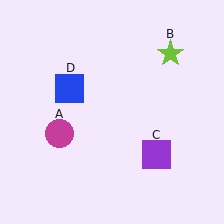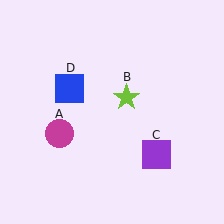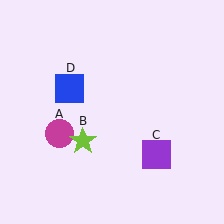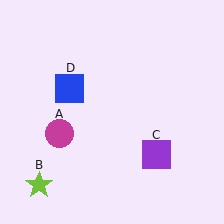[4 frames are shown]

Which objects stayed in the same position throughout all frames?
Magenta circle (object A) and purple square (object C) and blue square (object D) remained stationary.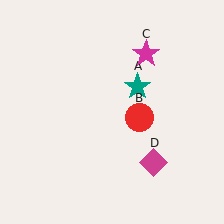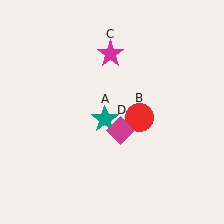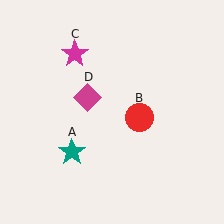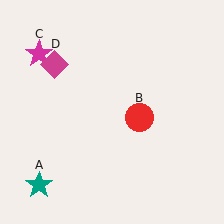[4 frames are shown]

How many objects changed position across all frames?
3 objects changed position: teal star (object A), magenta star (object C), magenta diamond (object D).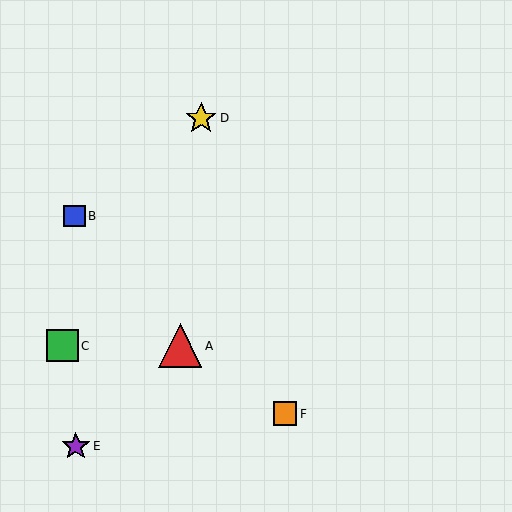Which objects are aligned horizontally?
Objects A, C are aligned horizontally.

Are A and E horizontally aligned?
No, A is at y≈346 and E is at y≈446.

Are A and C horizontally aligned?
Yes, both are at y≈346.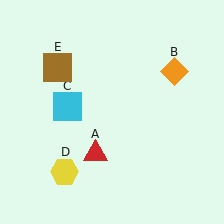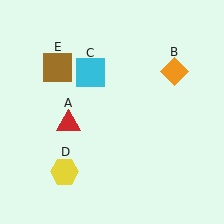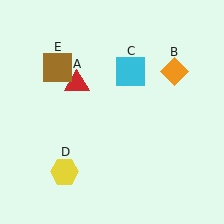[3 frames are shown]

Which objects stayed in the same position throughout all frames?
Orange diamond (object B) and yellow hexagon (object D) and brown square (object E) remained stationary.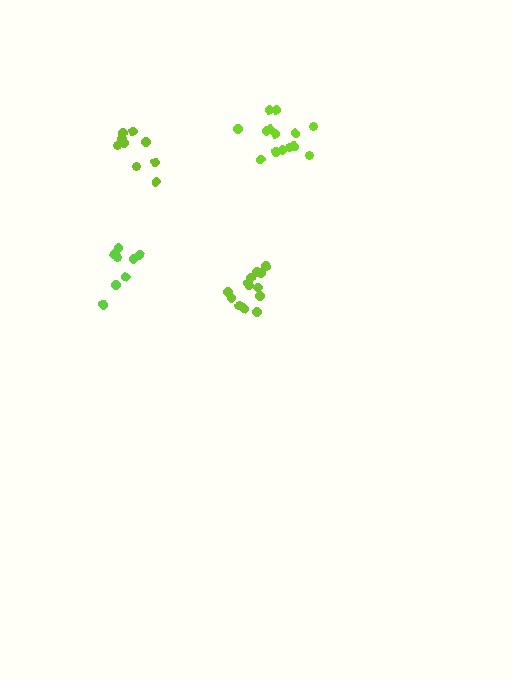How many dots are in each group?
Group 1: 13 dots, Group 2: 14 dots, Group 3: 9 dots, Group 4: 8 dots (44 total).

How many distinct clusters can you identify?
There are 4 distinct clusters.